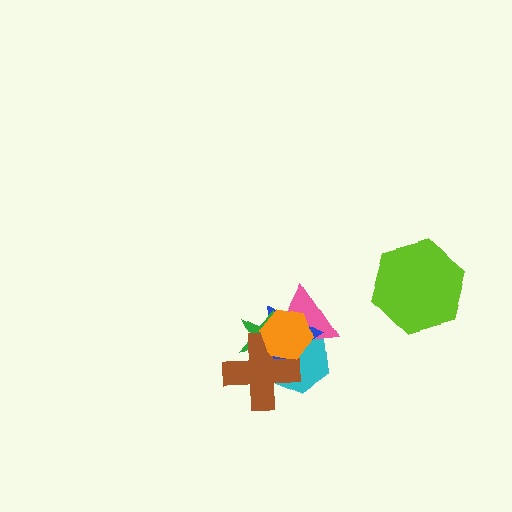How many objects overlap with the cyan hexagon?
5 objects overlap with the cyan hexagon.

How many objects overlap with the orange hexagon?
5 objects overlap with the orange hexagon.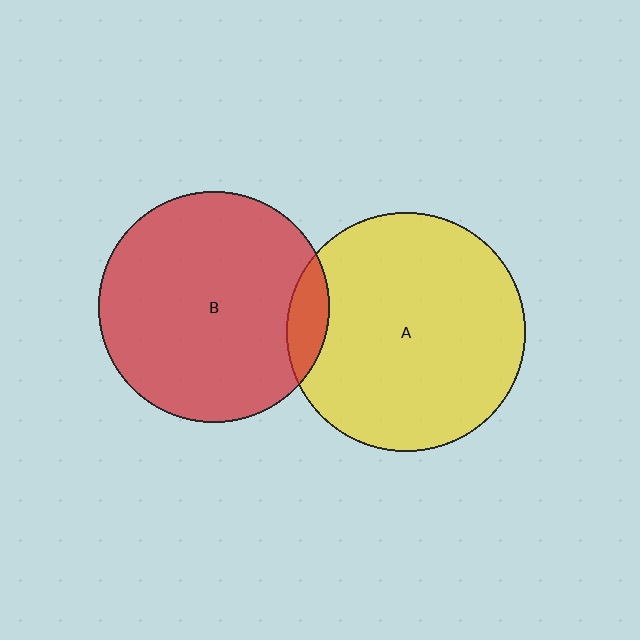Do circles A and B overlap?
Yes.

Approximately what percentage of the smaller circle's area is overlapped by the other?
Approximately 10%.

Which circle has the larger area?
Circle A (yellow).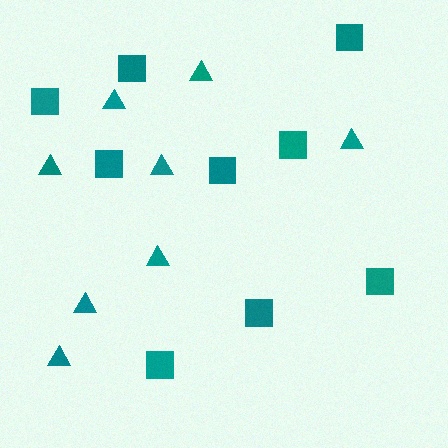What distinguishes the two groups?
There are 2 groups: one group of squares (9) and one group of triangles (8).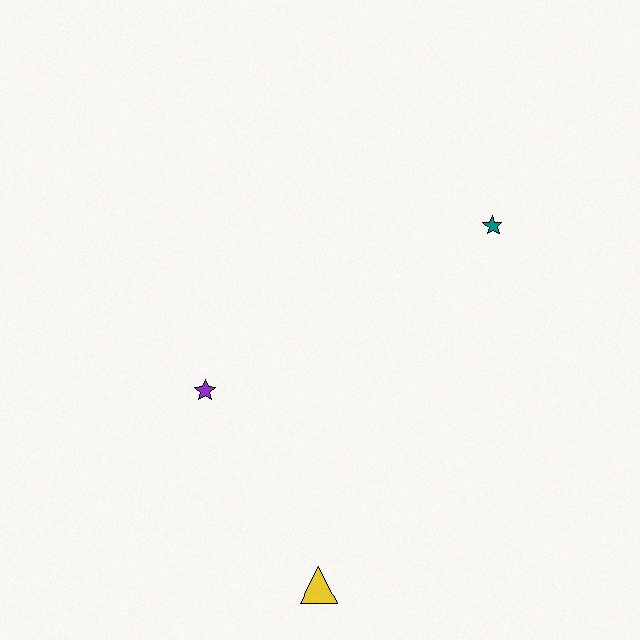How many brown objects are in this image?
There are no brown objects.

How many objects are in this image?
There are 3 objects.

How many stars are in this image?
There are 2 stars.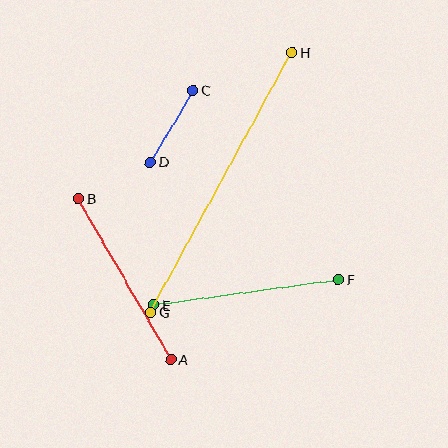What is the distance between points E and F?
The distance is approximately 186 pixels.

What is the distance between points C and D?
The distance is approximately 84 pixels.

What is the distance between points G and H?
The distance is approximately 296 pixels.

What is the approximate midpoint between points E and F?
The midpoint is at approximately (246, 293) pixels.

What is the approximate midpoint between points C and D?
The midpoint is at approximately (172, 126) pixels.